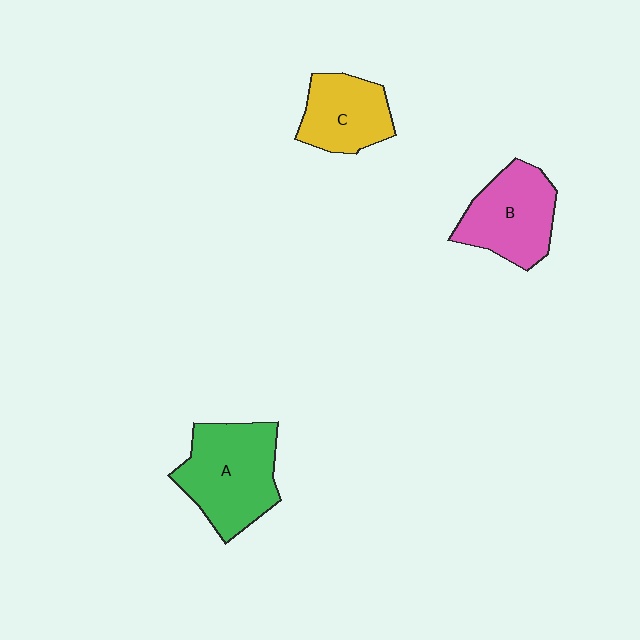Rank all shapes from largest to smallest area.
From largest to smallest: A (green), B (pink), C (yellow).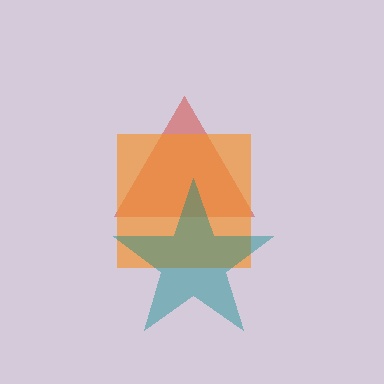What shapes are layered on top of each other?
The layered shapes are: a red triangle, an orange square, a teal star.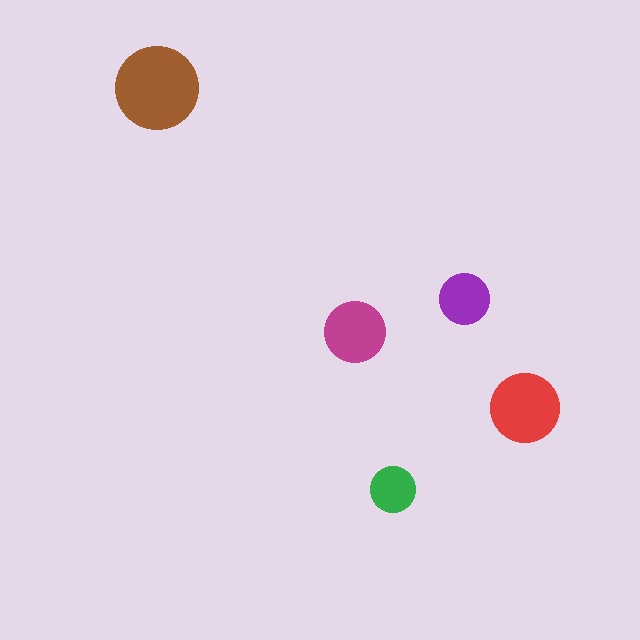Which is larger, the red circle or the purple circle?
The red one.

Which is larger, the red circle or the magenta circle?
The red one.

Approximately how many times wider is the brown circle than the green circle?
About 2 times wider.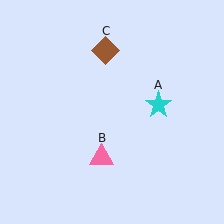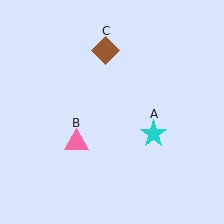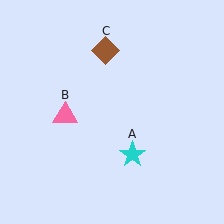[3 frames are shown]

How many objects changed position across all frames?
2 objects changed position: cyan star (object A), pink triangle (object B).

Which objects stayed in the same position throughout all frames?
Brown diamond (object C) remained stationary.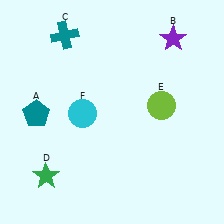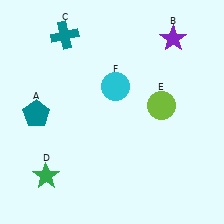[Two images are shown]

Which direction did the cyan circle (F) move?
The cyan circle (F) moved right.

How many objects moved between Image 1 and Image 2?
1 object moved between the two images.